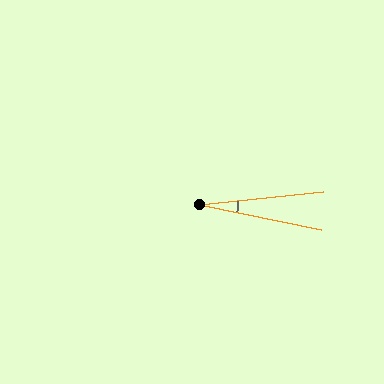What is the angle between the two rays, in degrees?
Approximately 18 degrees.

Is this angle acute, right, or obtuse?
It is acute.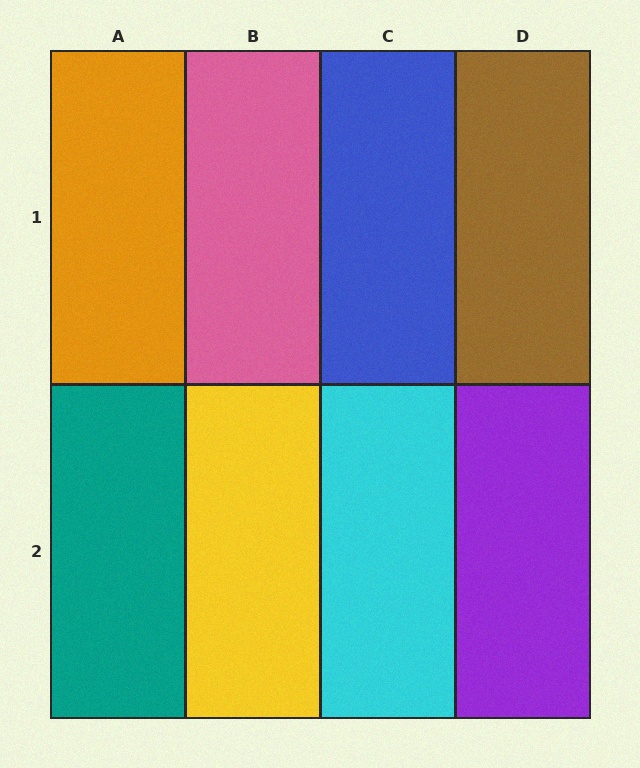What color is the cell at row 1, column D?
Brown.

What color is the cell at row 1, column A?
Orange.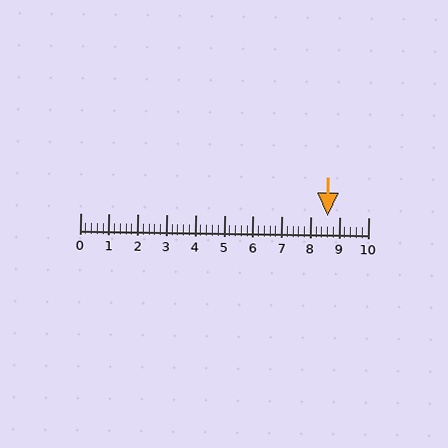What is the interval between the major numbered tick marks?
The major tick marks are spaced 1 units apart.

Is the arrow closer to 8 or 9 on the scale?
The arrow is closer to 9.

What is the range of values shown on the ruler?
The ruler shows values from 0 to 10.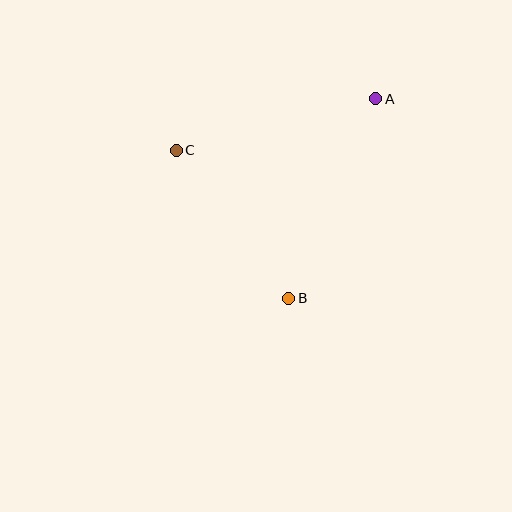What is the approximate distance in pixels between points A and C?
The distance between A and C is approximately 206 pixels.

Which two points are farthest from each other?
Points A and B are farthest from each other.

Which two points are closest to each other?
Points B and C are closest to each other.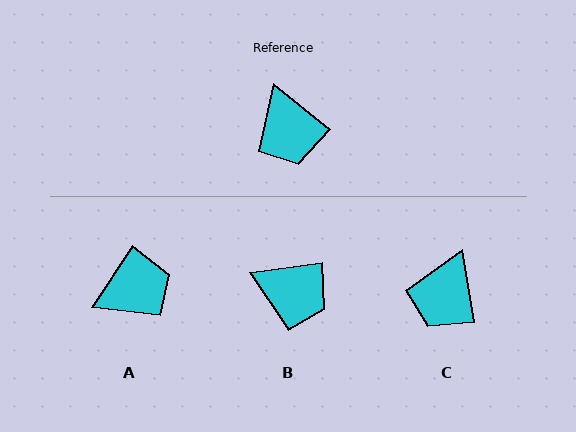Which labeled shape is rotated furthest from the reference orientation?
A, about 96 degrees away.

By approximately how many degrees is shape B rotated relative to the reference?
Approximately 47 degrees counter-clockwise.